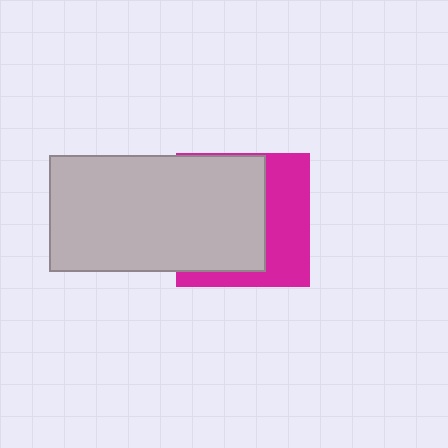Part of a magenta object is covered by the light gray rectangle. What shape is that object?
It is a square.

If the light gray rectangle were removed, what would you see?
You would see the complete magenta square.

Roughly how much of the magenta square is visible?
A small part of it is visible (roughly 42%).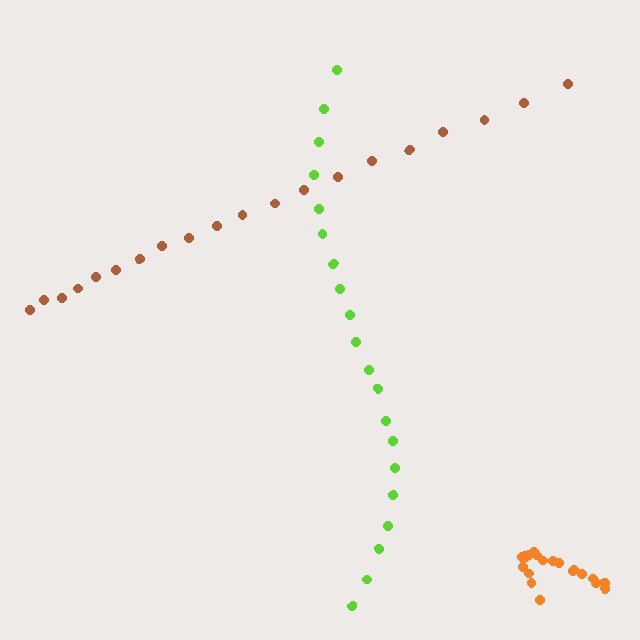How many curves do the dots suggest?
There are 3 distinct paths.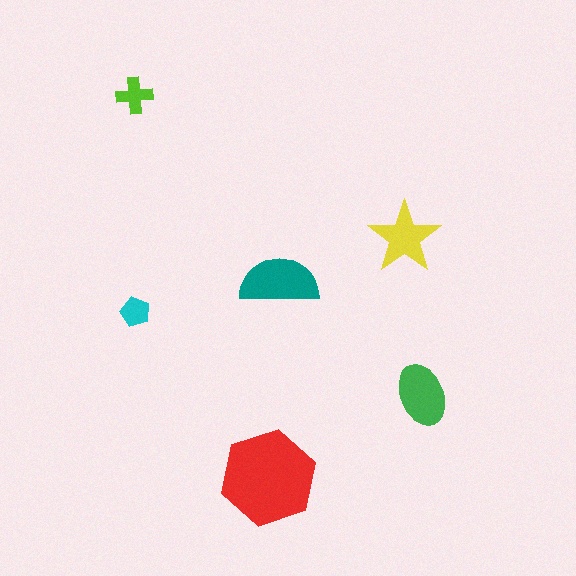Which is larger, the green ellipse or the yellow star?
The green ellipse.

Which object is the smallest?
The cyan pentagon.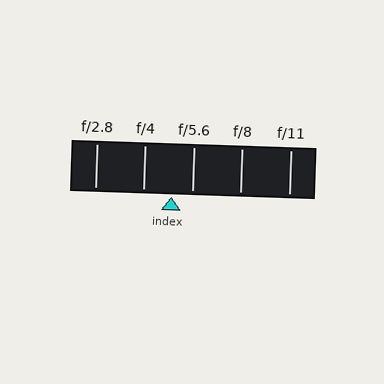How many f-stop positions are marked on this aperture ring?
There are 5 f-stop positions marked.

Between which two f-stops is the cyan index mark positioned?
The index mark is between f/4 and f/5.6.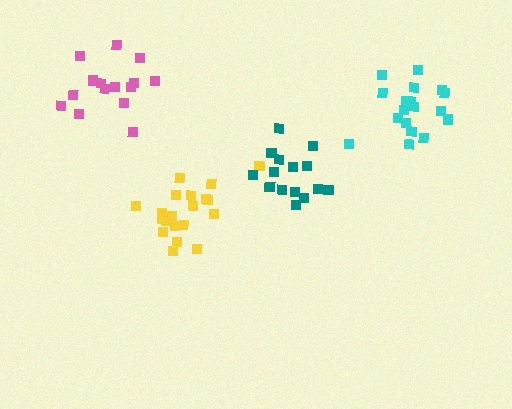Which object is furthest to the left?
The pink cluster is leftmost.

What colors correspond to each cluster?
The clusters are colored: yellow, cyan, teal, pink.